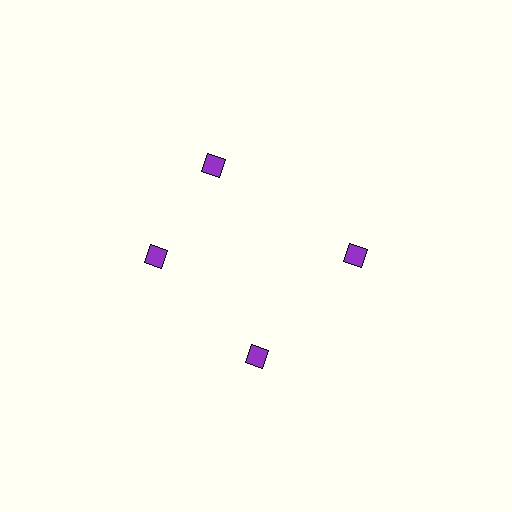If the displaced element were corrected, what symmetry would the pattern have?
It would have 4-fold rotational symmetry — the pattern would map onto itself every 90 degrees.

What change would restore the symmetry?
The symmetry would be restored by rotating it back into even spacing with its neighbors so that all 4 diamonds sit at equal angles and equal distance from the center.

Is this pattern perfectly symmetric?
No. The 4 purple diamonds are arranged in a ring, but one element near the 12 o'clock position is rotated out of alignment along the ring, breaking the 4-fold rotational symmetry.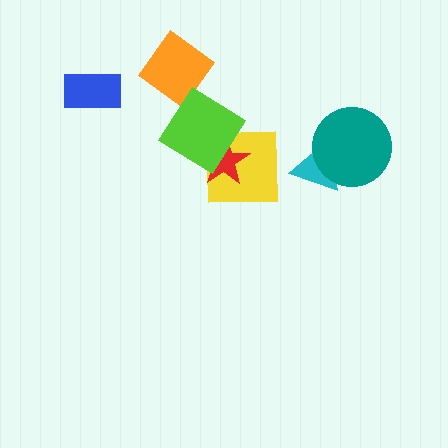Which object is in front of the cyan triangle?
The teal circle is in front of the cyan triangle.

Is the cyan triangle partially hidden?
Yes, it is partially covered by another shape.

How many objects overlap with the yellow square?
2 objects overlap with the yellow square.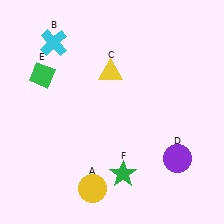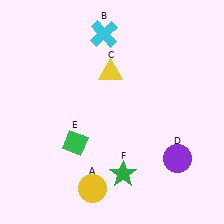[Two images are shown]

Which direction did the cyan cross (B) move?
The cyan cross (B) moved right.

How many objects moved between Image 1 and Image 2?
2 objects moved between the two images.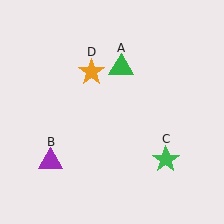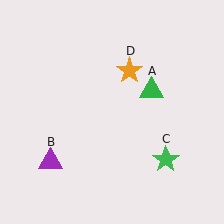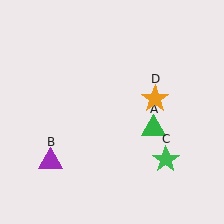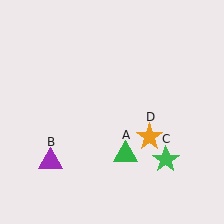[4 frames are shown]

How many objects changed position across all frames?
2 objects changed position: green triangle (object A), orange star (object D).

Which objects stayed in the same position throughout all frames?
Purple triangle (object B) and green star (object C) remained stationary.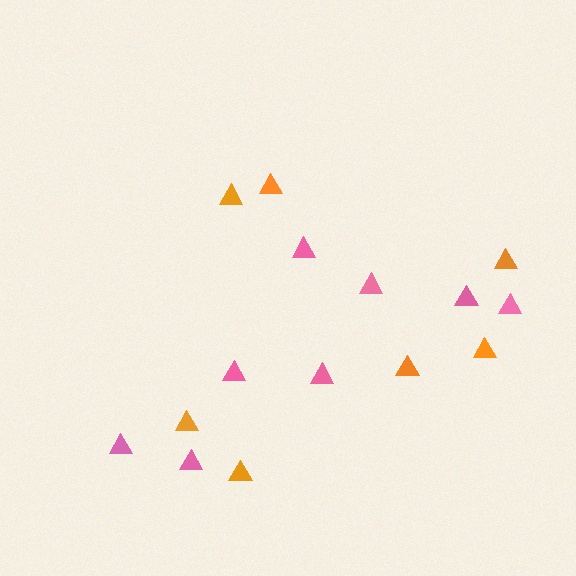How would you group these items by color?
There are 2 groups: one group of pink triangles (8) and one group of orange triangles (7).